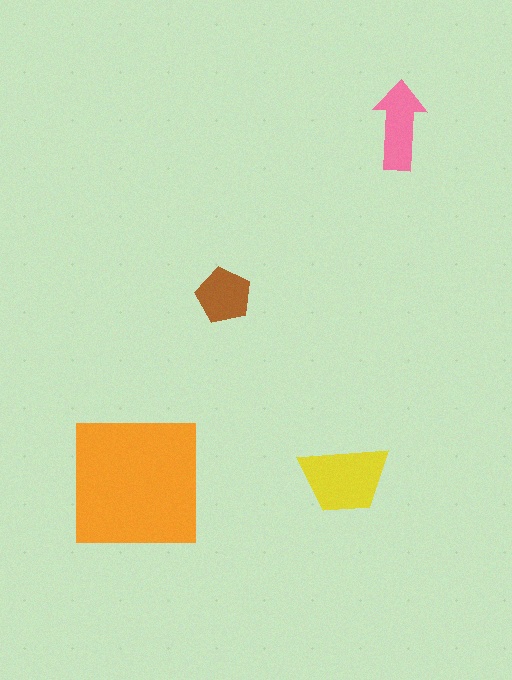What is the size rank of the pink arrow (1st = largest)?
3rd.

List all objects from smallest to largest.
The brown pentagon, the pink arrow, the yellow trapezoid, the orange square.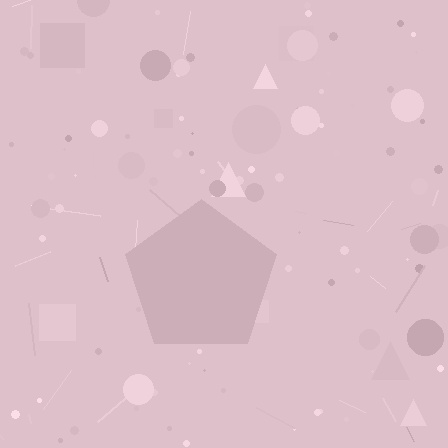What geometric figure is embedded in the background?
A pentagon is embedded in the background.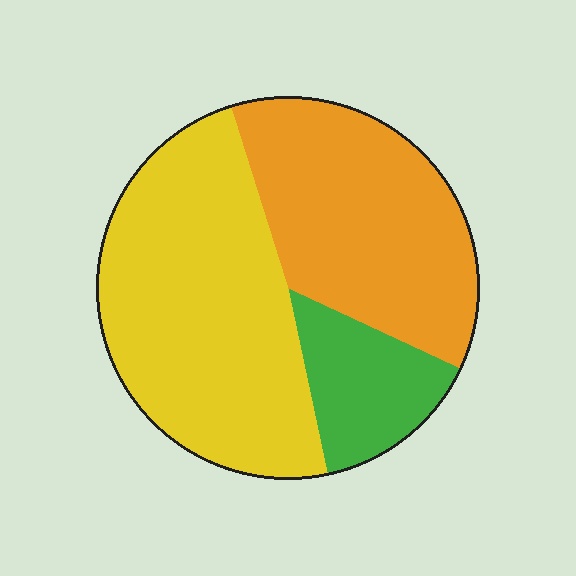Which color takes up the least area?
Green, at roughly 15%.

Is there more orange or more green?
Orange.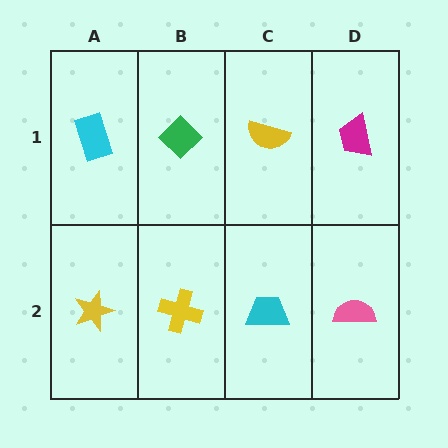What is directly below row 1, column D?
A pink semicircle.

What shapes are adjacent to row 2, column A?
A cyan rectangle (row 1, column A), a yellow cross (row 2, column B).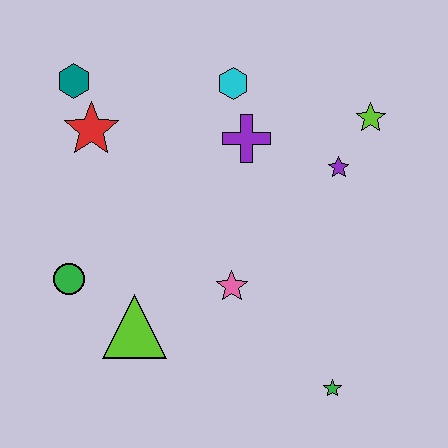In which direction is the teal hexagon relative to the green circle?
The teal hexagon is above the green circle.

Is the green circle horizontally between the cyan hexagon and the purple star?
No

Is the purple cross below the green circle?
No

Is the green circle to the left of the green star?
Yes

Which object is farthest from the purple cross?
The green star is farthest from the purple cross.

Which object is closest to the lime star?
The purple star is closest to the lime star.